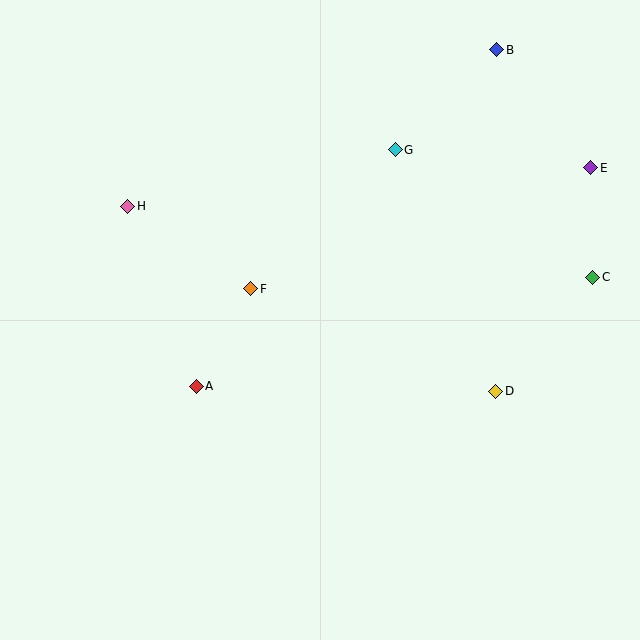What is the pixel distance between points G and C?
The distance between G and C is 235 pixels.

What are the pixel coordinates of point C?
Point C is at (593, 277).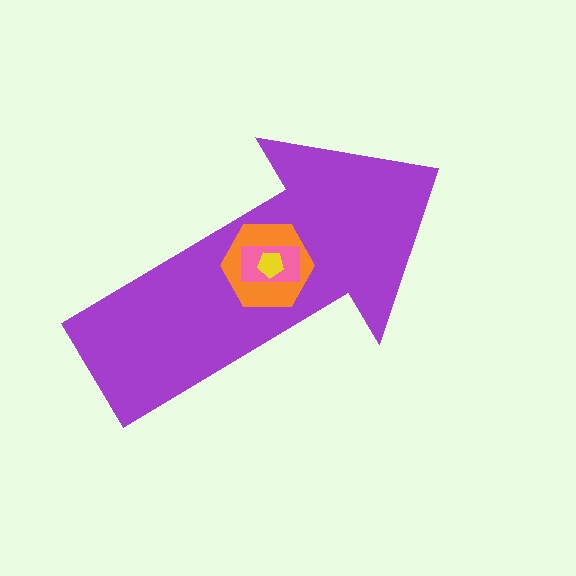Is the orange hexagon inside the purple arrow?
Yes.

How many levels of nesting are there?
4.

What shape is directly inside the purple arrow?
The orange hexagon.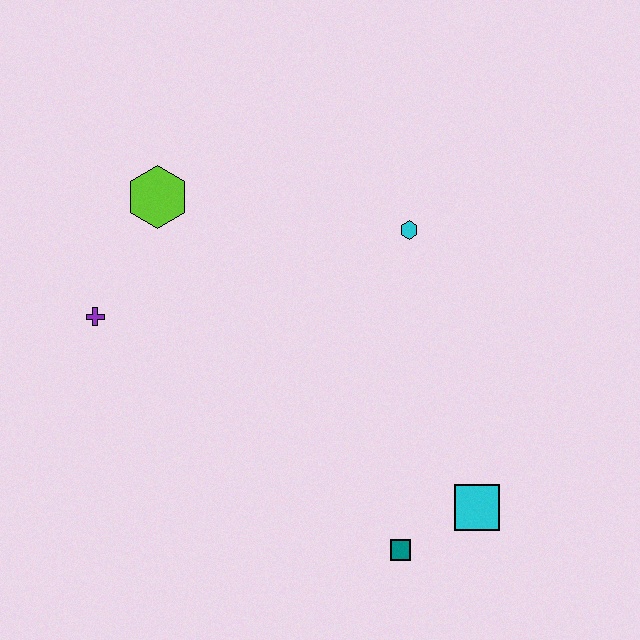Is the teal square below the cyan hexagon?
Yes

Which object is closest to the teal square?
The cyan square is closest to the teal square.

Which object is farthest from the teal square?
The lime hexagon is farthest from the teal square.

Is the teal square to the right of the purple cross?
Yes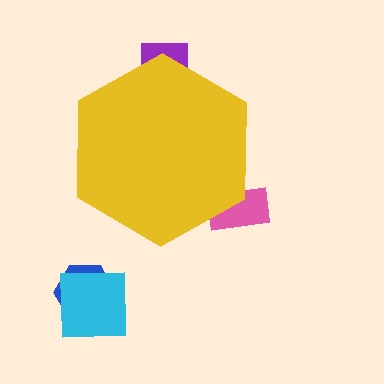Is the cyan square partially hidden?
No, the cyan square is fully visible.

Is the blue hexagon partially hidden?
No, the blue hexagon is fully visible.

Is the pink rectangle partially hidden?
Yes, the pink rectangle is partially hidden behind the yellow hexagon.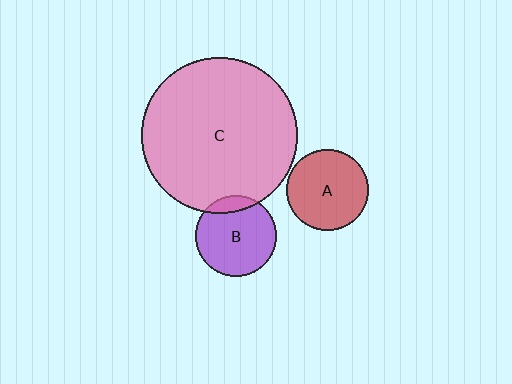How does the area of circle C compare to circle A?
Approximately 3.7 times.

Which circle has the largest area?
Circle C (pink).